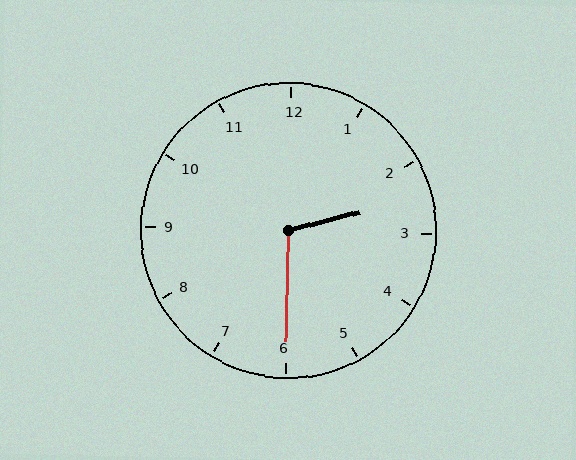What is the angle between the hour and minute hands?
Approximately 105 degrees.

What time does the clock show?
2:30.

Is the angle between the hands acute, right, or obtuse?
It is obtuse.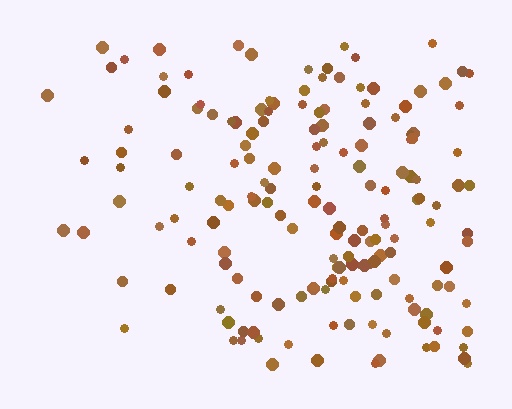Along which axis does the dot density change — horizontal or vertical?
Horizontal.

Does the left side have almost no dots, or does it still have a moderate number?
Still a moderate number, just noticeably fewer than the right.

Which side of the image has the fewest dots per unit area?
The left.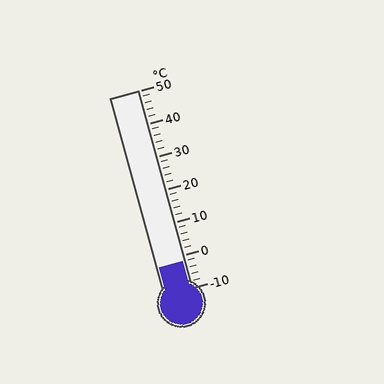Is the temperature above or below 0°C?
The temperature is below 0°C.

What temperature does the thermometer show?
The thermometer shows approximately -2°C.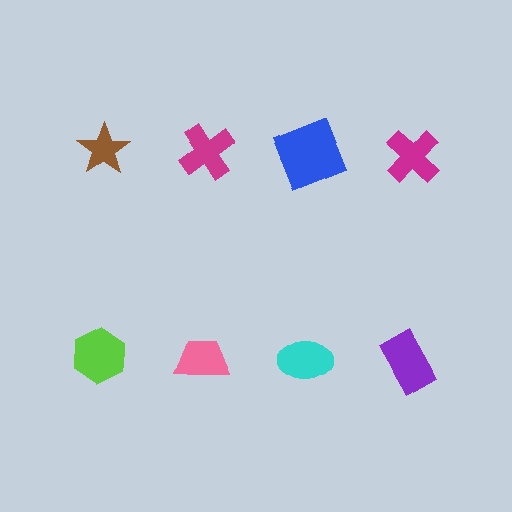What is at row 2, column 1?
A lime hexagon.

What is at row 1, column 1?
A brown star.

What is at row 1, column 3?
A blue square.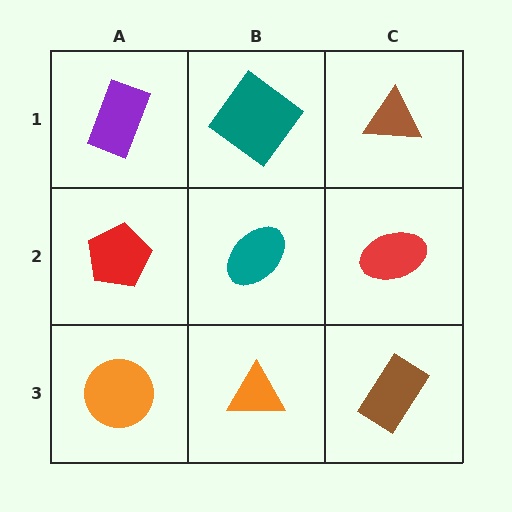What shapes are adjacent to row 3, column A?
A red pentagon (row 2, column A), an orange triangle (row 3, column B).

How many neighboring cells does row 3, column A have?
2.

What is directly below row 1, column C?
A red ellipse.